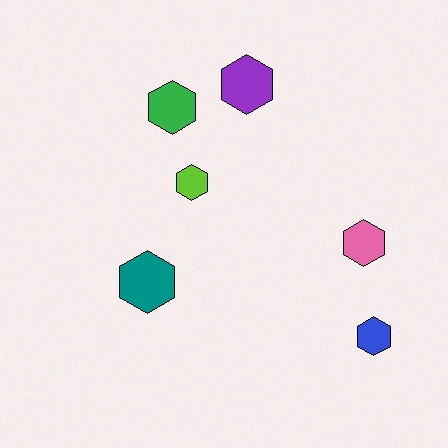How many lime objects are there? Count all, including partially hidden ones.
There is 1 lime object.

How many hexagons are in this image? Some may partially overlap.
There are 6 hexagons.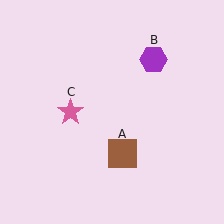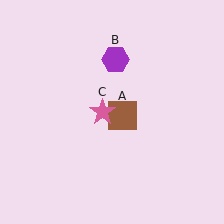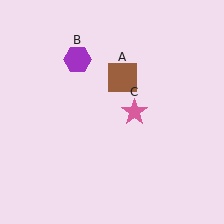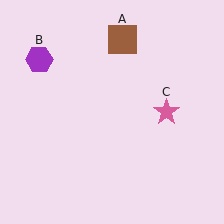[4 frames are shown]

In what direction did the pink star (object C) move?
The pink star (object C) moved right.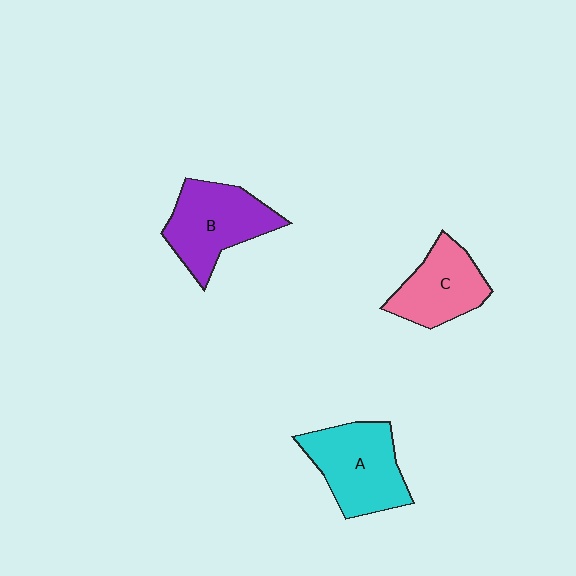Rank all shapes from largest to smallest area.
From largest to smallest: A (cyan), B (purple), C (pink).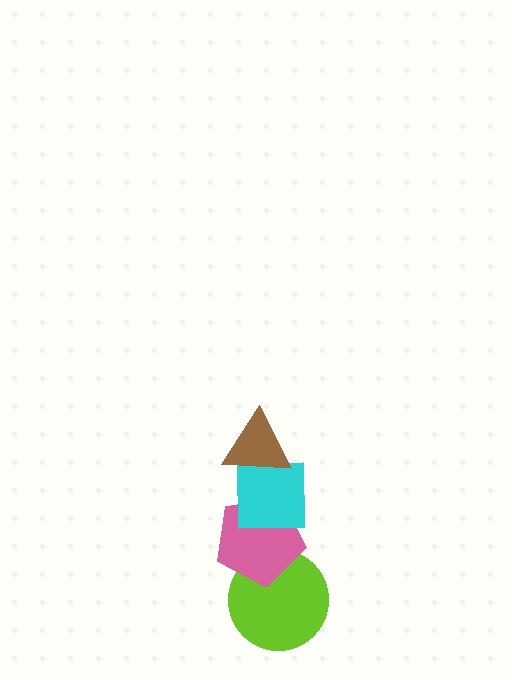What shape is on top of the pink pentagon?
The cyan square is on top of the pink pentagon.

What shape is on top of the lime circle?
The pink pentagon is on top of the lime circle.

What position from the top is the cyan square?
The cyan square is 2nd from the top.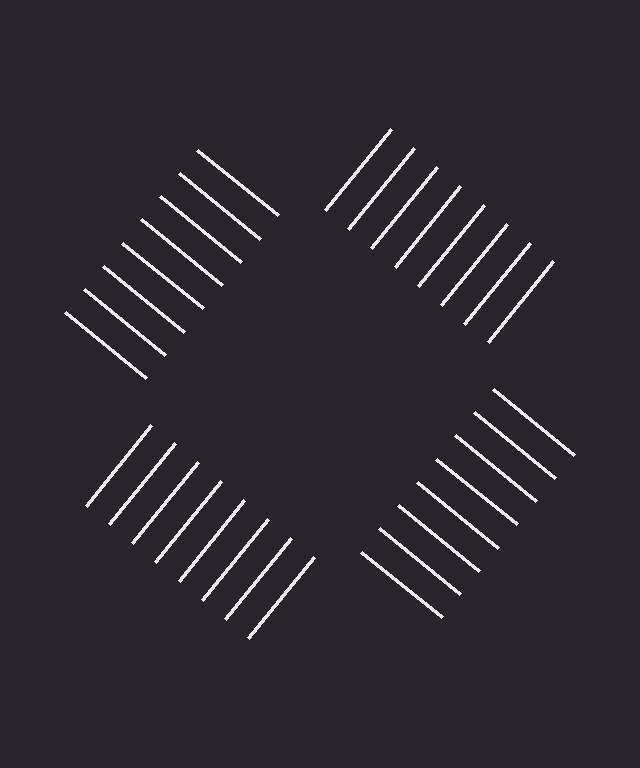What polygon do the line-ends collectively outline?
An illusory square — the line segments terminate on its edges but no continuous stroke is drawn.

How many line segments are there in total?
32 — 8 along each of the 4 edges.